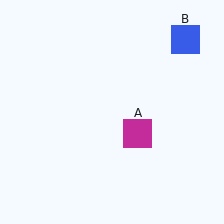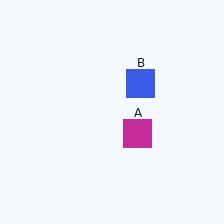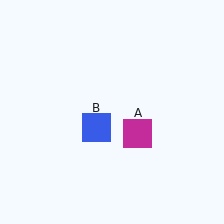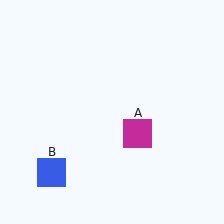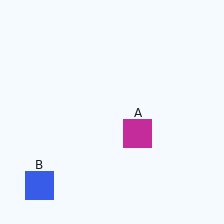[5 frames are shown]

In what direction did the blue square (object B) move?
The blue square (object B) moved down and to the left.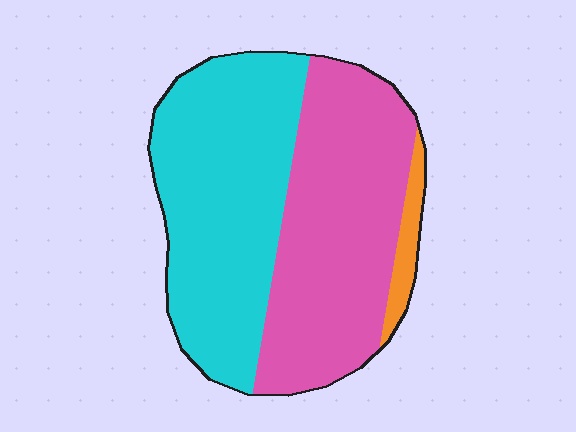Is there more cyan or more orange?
Cyan.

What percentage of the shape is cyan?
Cyan covers around 50% of the shape.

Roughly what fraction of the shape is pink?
Pink covers 47% of the shape.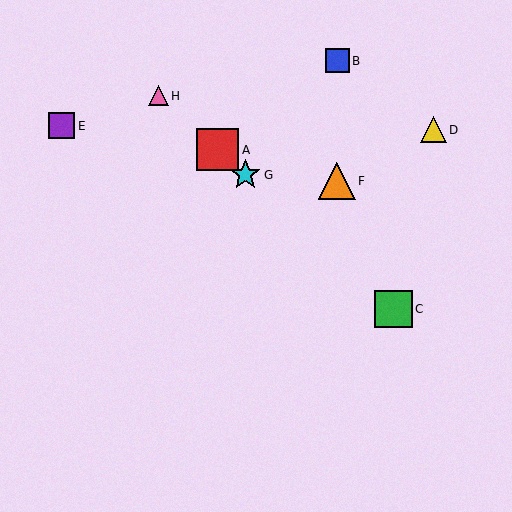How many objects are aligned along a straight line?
4 objects (A, C, G, H) are aligned along a straight line.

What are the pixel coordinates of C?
Object C is at (394, 309).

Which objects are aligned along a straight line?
Objects A, C, G, H are aligned along a straight line.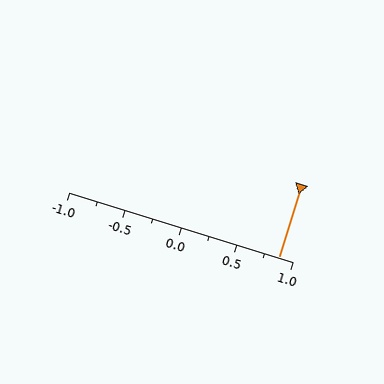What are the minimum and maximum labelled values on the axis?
The axis runs from -1.0 to 1.0.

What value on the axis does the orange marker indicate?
The marker indicates approximately 0.88.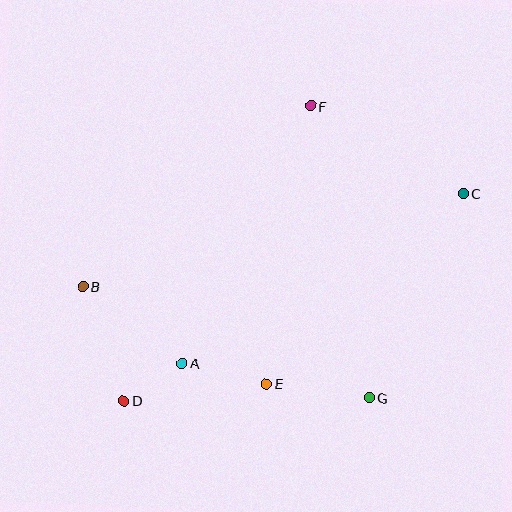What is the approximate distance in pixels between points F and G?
The distance between F and G is approximately 298 pixels.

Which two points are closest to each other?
Points A and D are closest to each other.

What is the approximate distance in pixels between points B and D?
The distance between B and D is approximately 121 pixels.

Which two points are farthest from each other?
Points C and D are farthest from each other.